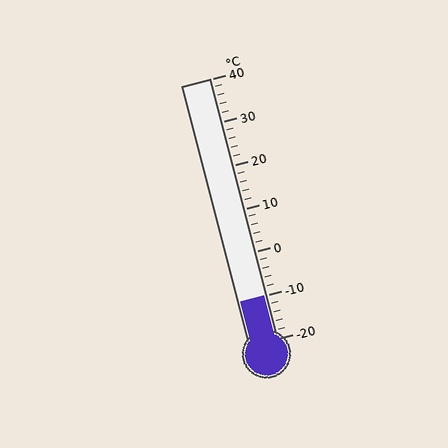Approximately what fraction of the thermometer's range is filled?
The thermometer is filled to approximately 15% of its range.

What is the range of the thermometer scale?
The thermometer scale ranges from -20°C to 40°C.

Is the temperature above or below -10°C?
The temperature is at -10°C.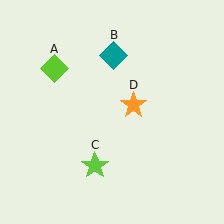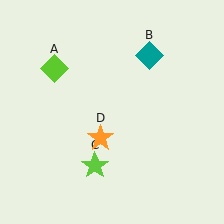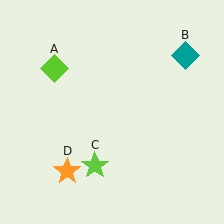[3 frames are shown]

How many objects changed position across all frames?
2 objects changed position: teal diamond (object B), orange star (object D).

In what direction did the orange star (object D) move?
The orange star (object D) moved down and to the left.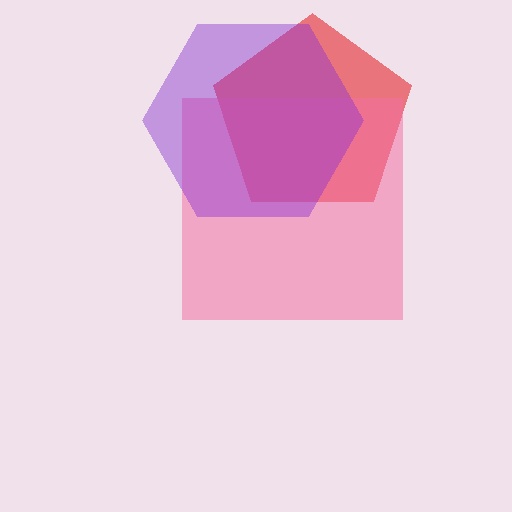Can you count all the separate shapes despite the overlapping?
Yes, there are 3 separate shapes.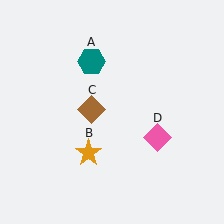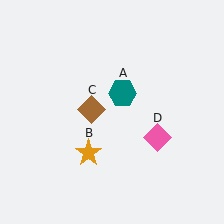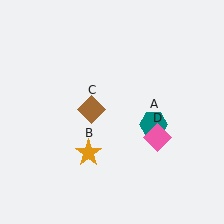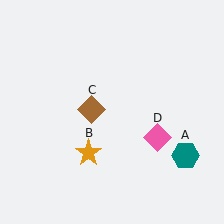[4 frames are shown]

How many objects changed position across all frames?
1 object changed position: teal hexagon (object A).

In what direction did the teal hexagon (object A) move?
The teal hexagon (object A) moved down and to the right.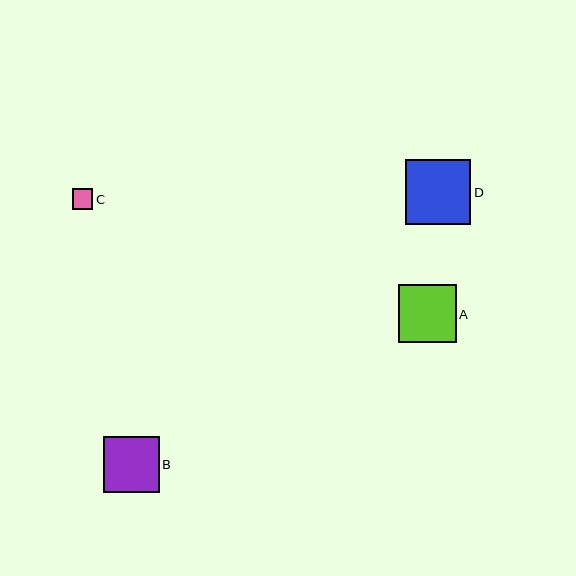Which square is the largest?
Square D is the largest with a size of approximately 65 pixels.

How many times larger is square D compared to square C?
Square D is approximately 3.2 times the size of square C.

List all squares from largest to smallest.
From largest to smallest: D, A, B, C.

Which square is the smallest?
Square C is the smallest with a size of approximately 21 pixels.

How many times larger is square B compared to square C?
Square B is approximately 2.7 times the size of square C.